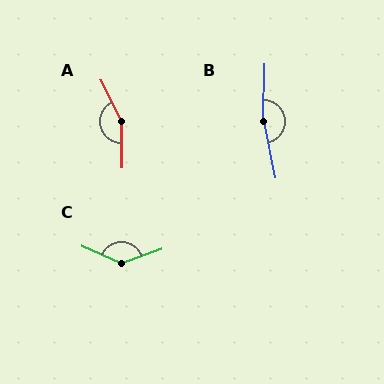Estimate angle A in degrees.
Approximately 155 degrees.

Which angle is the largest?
B, at approximately 167 degrees.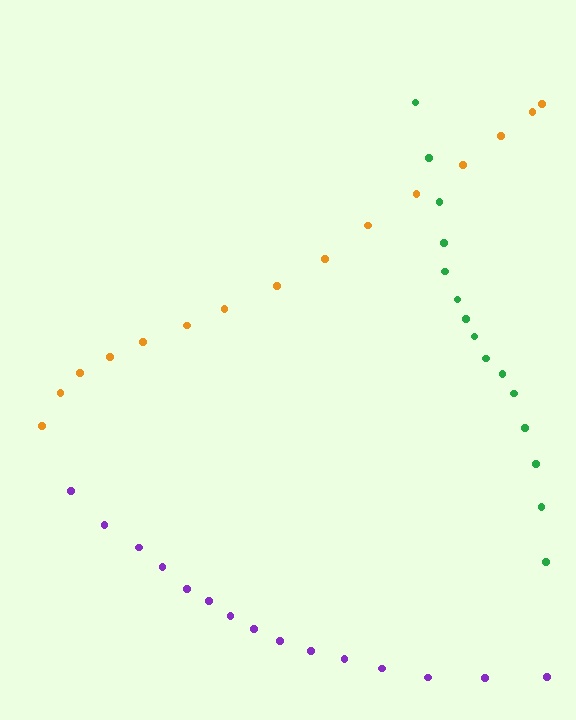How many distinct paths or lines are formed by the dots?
There are 3 distinct paths.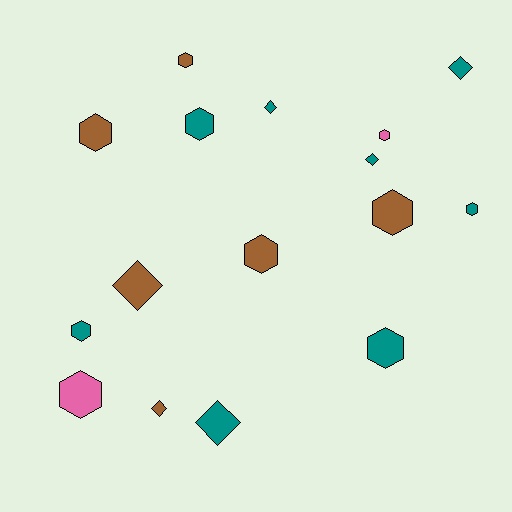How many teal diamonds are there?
There are 4 teal diamonds.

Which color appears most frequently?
Teal, with 8 objects.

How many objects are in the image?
There are 16 objects.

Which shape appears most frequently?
Hexagon, with 10 objects.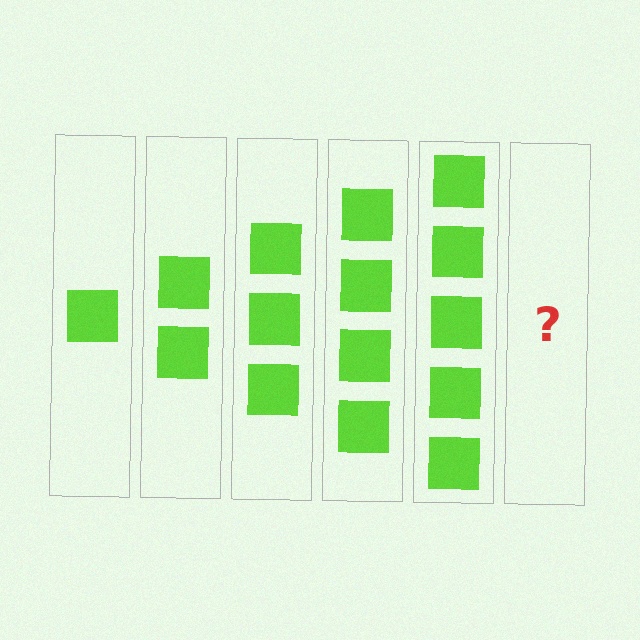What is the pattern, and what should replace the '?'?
The pattern is that each step adds one more square. The '?' should be 6 squares.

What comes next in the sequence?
The next element should be 6 squares.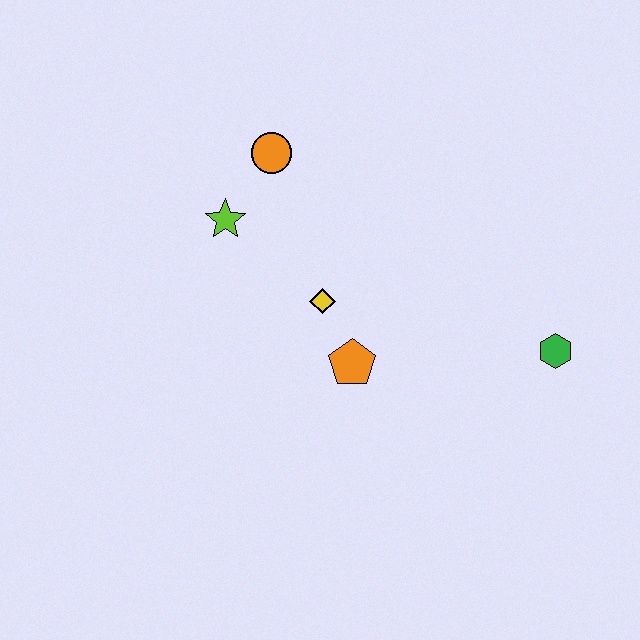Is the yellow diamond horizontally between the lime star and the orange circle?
No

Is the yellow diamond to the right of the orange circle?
Yes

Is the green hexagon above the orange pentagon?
Yes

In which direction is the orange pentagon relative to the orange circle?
The orange pentagon is below the orange circle.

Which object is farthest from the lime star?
The green hexagon is farthest from the lime star.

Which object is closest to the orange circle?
The lime star is closest to the orange circle.